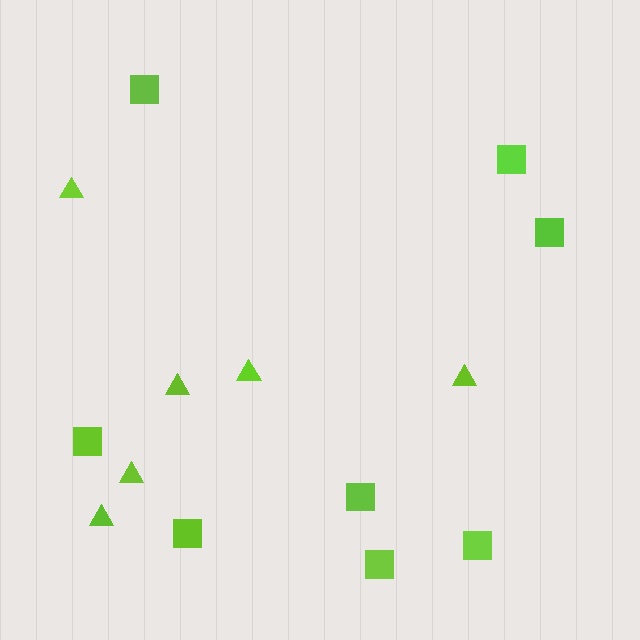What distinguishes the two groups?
There are 2 groups: one group of squares (8) and one group of triangles (6).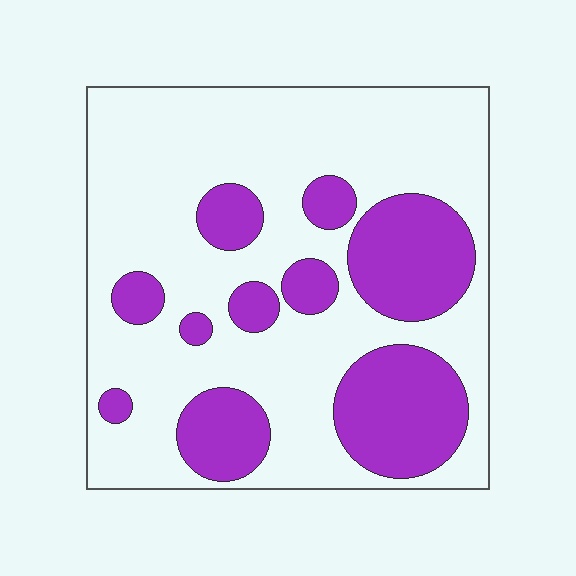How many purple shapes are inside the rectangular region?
10.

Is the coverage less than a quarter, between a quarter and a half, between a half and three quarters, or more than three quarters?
Between a quarter and a half.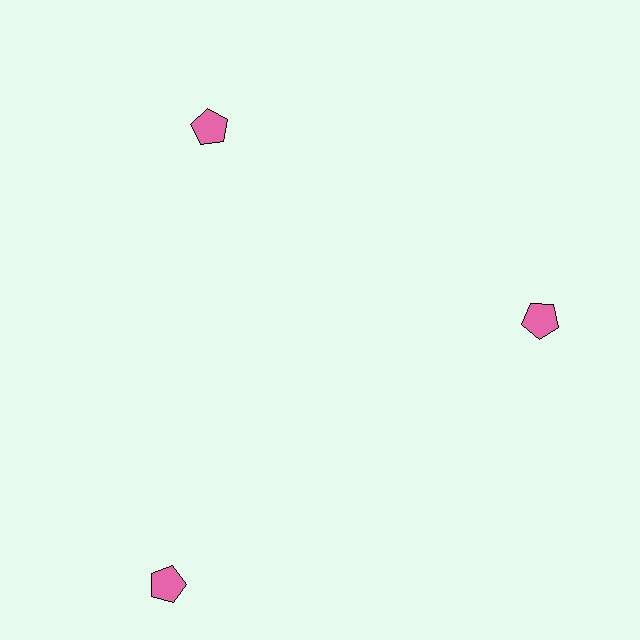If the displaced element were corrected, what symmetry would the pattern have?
It would have 3-fold rotational symmetry — the pattern would map onto itself every 120 degrees.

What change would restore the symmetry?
The symmetry would be restored by moving it inward, back onto the ring so that all 3 pentagons sit at equal angles and equal distance from the center.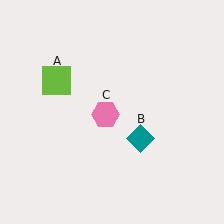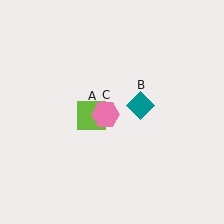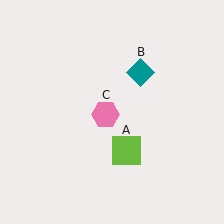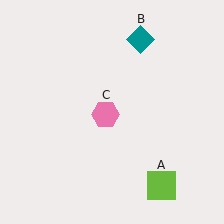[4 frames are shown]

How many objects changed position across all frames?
2 objects changed position: lime square (object A), teal diamond (object B).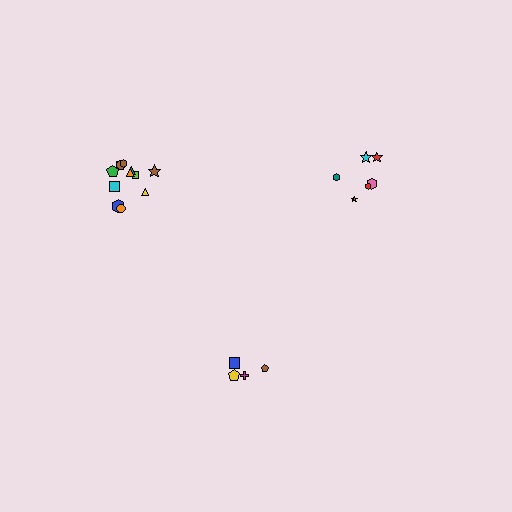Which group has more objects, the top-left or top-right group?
The top-left group.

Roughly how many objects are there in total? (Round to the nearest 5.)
Roughly 20 objects in total.